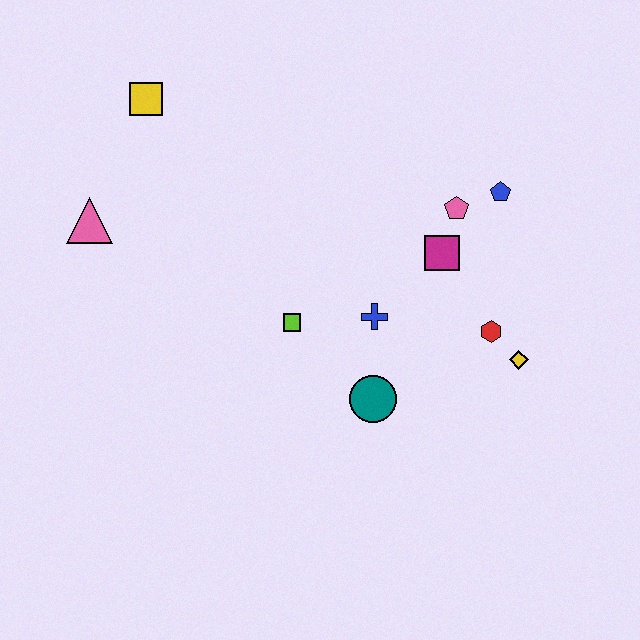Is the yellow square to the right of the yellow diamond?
No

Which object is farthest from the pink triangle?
The yellow diamond is farthest from the pink triangle.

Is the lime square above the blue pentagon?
No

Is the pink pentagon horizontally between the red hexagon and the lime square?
Yes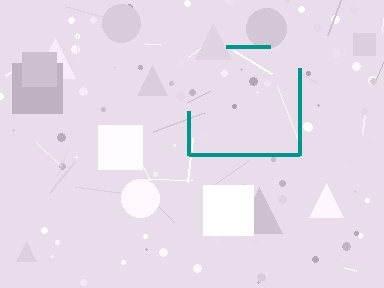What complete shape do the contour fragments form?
The contour fragments form a square.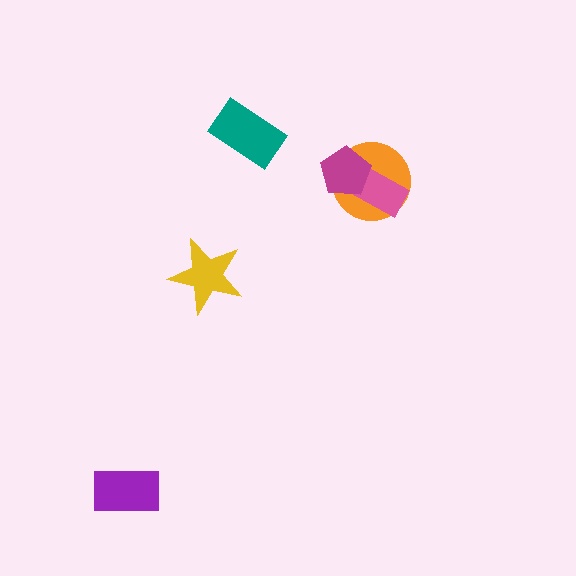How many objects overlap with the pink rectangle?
2 objects overlap with the pink rectangle.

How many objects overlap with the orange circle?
2 objects overlap with the orange circle.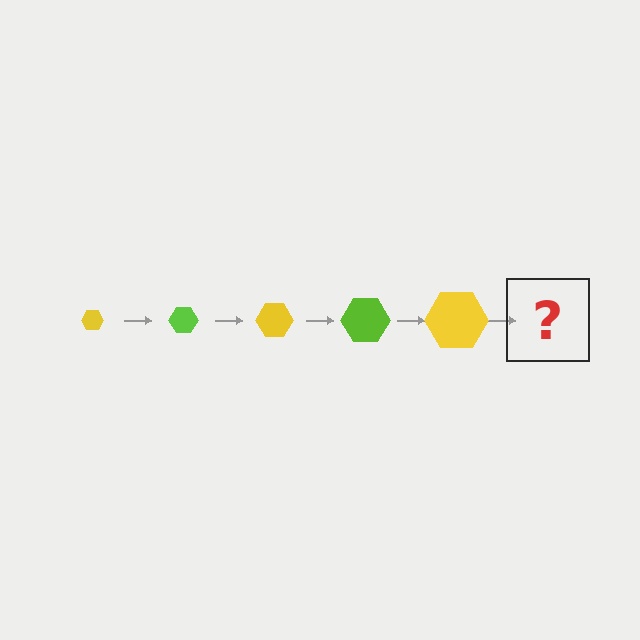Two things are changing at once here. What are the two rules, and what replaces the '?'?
The two rules are that the hexagon grows larger each step and the color cycles through yellow and lime. The '?' should be a lime hexagon, larger than the previous one.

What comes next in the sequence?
The next element should be a lime hexagon, larger than the previous one.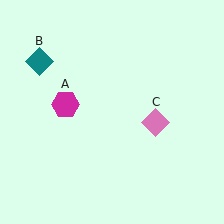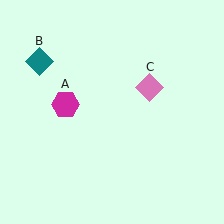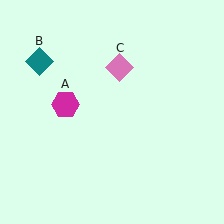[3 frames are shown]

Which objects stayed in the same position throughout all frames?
Magenta hexagon (object A) and teal diamond (object B) remained stationary.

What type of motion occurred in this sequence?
The pink diamond (object C) rotated counterclockwise around the center of the scene.